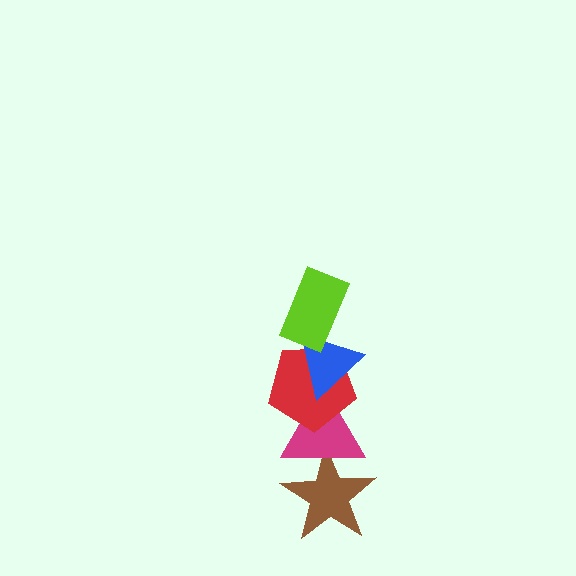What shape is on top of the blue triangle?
The lime rectangle is on top of the blue triangle.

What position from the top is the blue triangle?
The blue triangle is 2nd from the top.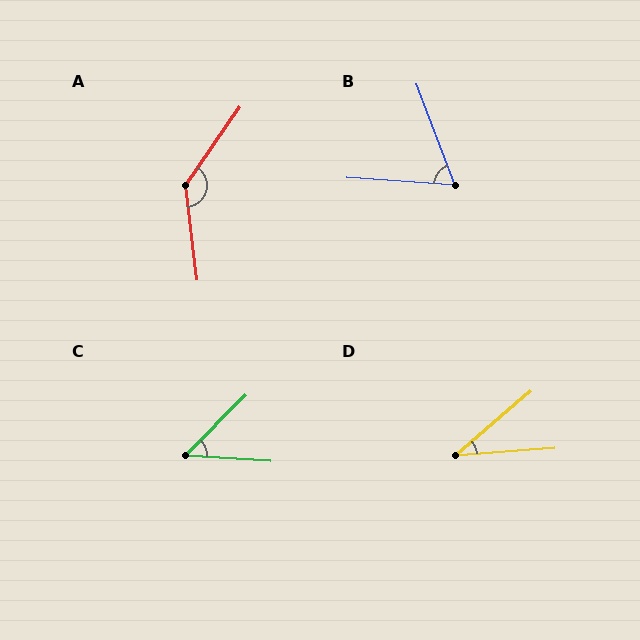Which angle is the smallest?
D, at approximately 36 degrees.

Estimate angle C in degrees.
Approximately 49 degrees.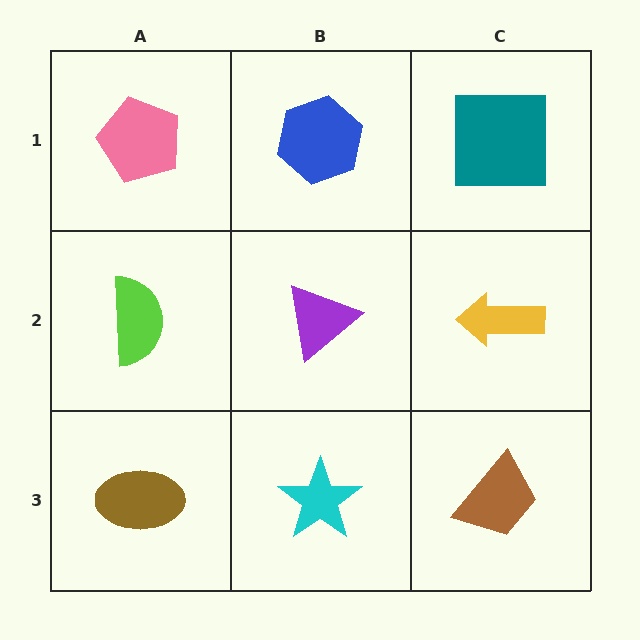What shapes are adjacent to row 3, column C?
A yellow arrow (row 2, column C), a cyan star (row 3, column B).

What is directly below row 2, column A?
A brown ellipse.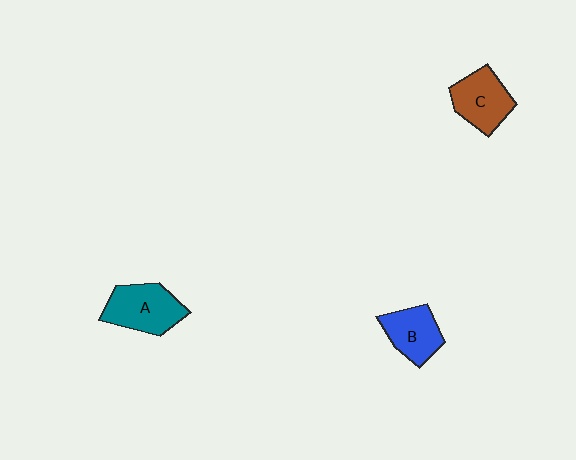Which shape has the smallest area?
Shape B (blue).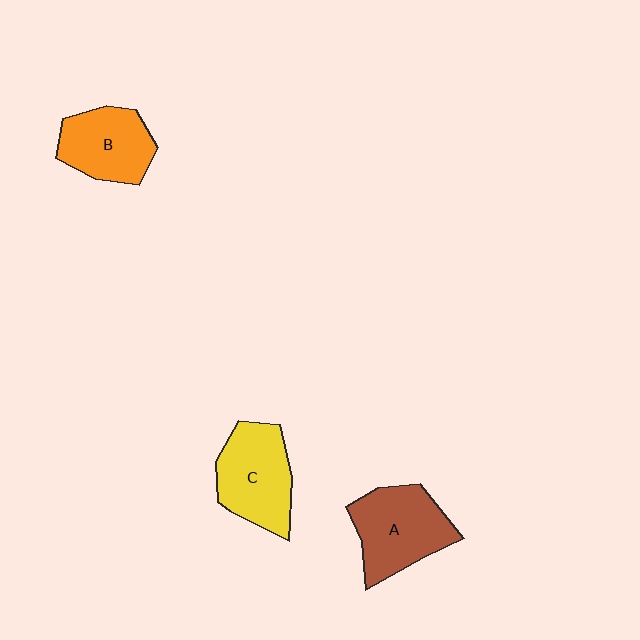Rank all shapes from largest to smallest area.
From largest to smallest: A (brown), C (yellow), B (orange).